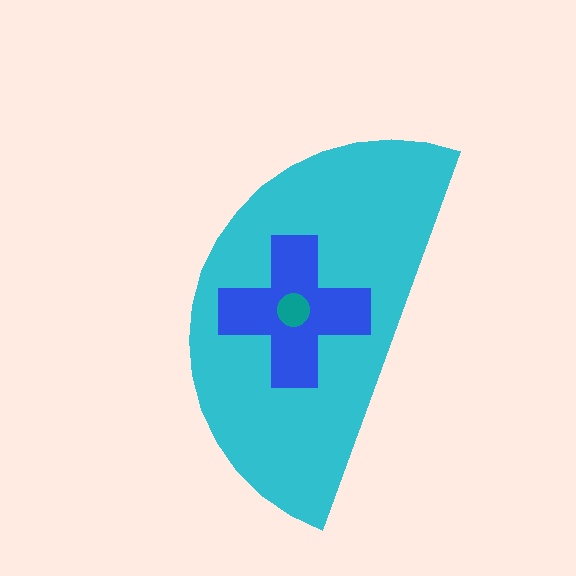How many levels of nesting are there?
3.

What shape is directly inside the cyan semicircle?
The blue cross.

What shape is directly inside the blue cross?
The teal circle.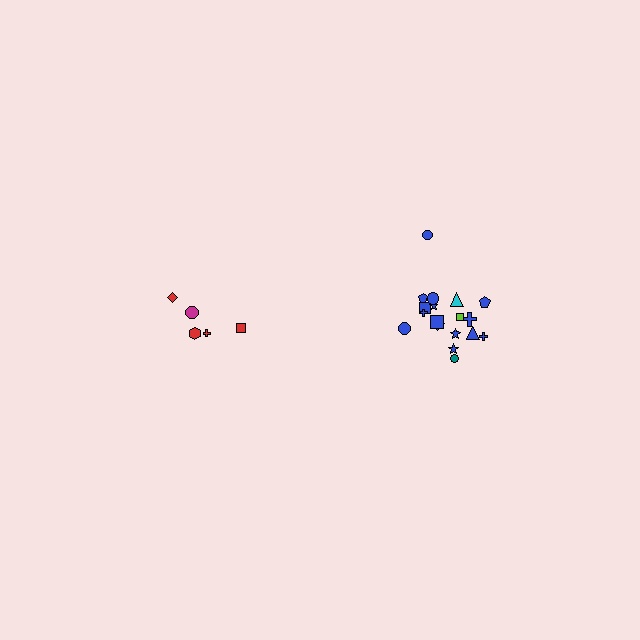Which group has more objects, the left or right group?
The right group.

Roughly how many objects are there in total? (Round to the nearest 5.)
Roughly 25 objects in total.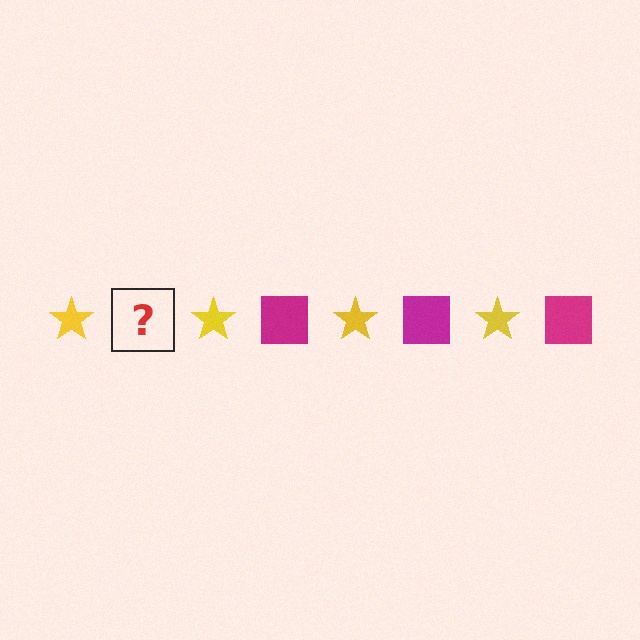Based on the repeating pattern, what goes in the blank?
The blank should be a magenta square.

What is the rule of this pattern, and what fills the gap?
The rule is that the pattern alternates between yellow star and magenta square. The gap should be filled with a magenta square.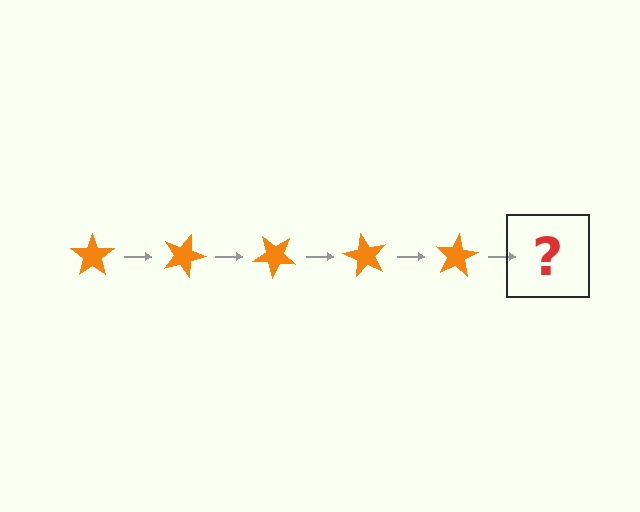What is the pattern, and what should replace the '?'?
The pattern is that the star rotates 20 degrees each step. The '?' should be an orange star rotated 100 degrees.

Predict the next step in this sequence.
The next step is an orange star rotated 100 degrees.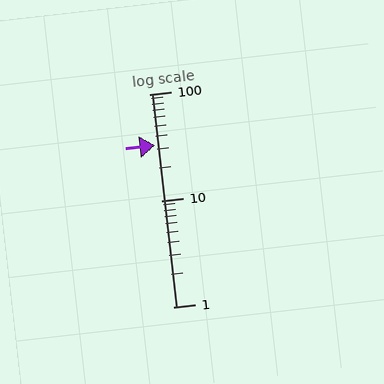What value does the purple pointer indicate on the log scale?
The pointer indicates approximately 33.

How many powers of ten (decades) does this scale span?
The scale spans 2 decades, from 1 to 100.